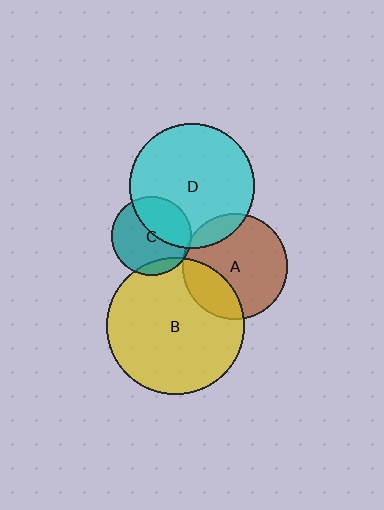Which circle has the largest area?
Circle B (yellow).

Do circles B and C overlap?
Yes.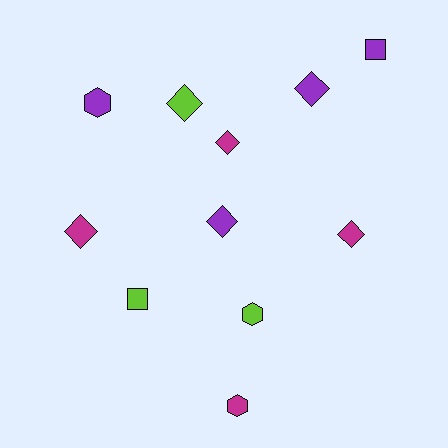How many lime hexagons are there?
There is 1 lime hexagon.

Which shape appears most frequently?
Diamond, with 6 objects.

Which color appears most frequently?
Magenta, with 4 objects.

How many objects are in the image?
There are 11 objects.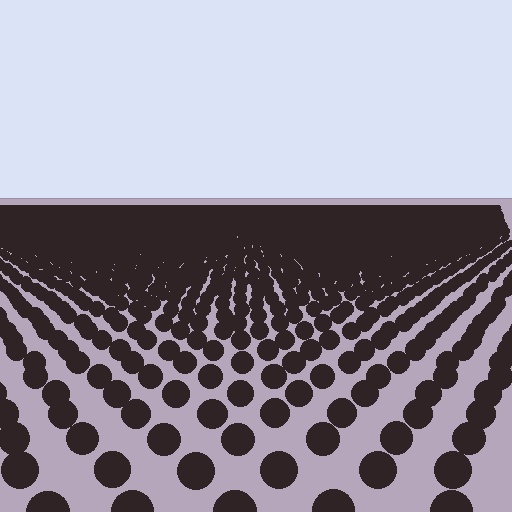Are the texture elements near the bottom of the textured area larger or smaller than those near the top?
Larger. Near the bottom, elements are closer to the viewer and appear at a bigger on-screen size.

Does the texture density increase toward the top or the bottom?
Density increases toward the top.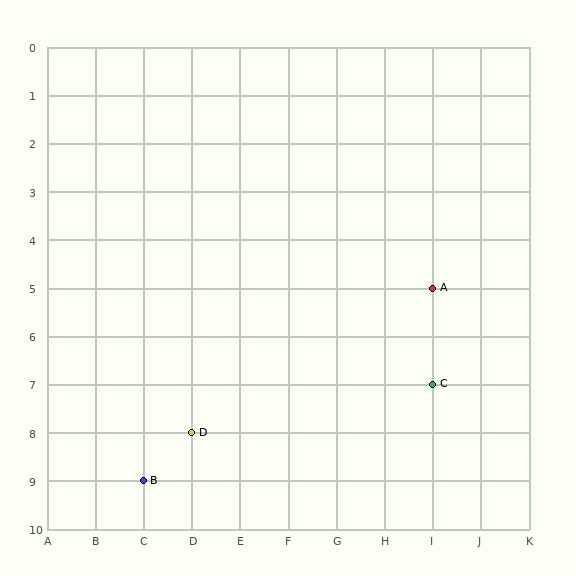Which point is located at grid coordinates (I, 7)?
Point C is at (I, 7).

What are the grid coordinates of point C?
Point C is at grid coordinates (I, 7).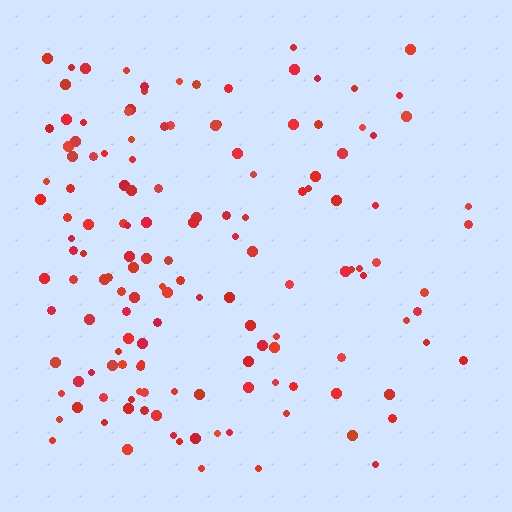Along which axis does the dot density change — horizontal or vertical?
Horizontal.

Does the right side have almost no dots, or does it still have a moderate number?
Still a moderate number, just noticeably fewer than the left.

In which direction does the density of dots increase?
From right to left, with the left side densest.